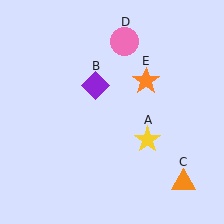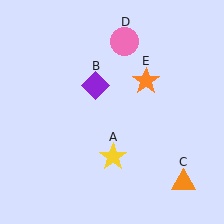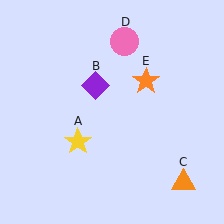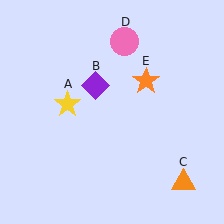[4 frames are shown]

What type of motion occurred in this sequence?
The yellow star (object A) rotated clockwise around the center of the scene.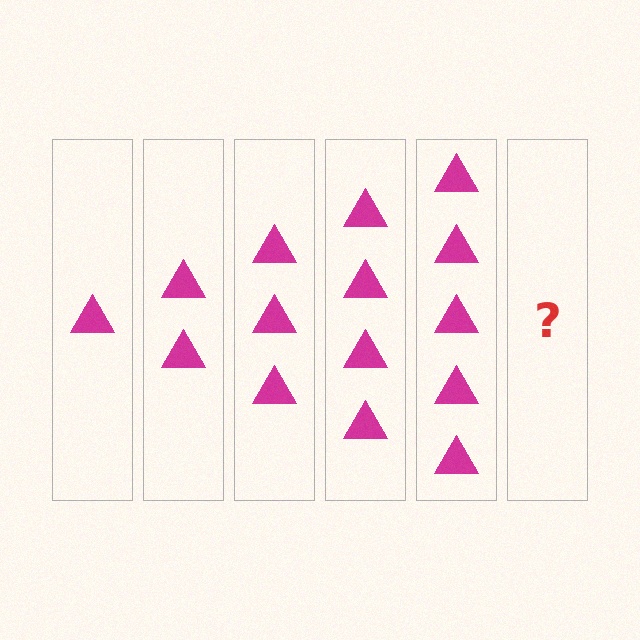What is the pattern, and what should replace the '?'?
The pattern is that each step adds one more triangle. The '?' should be 6 triangles.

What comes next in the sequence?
The next element should be 6 triangles.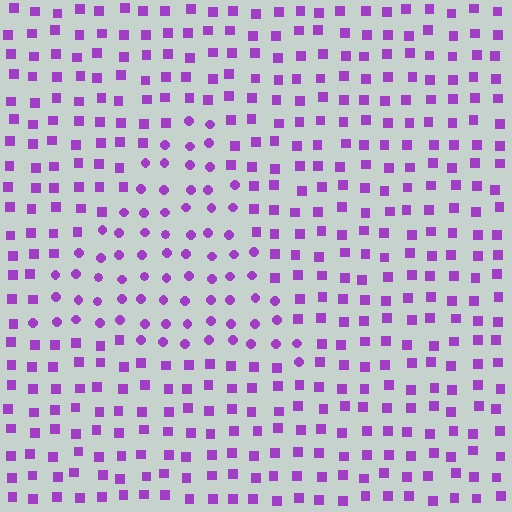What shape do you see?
I see a triangle.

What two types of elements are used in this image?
The image uses circles inside the triangle region and squares outside it.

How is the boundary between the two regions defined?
The boundary is defined by a change in element shape: circles inside vs. squares outside. All elements share the same color and spacing.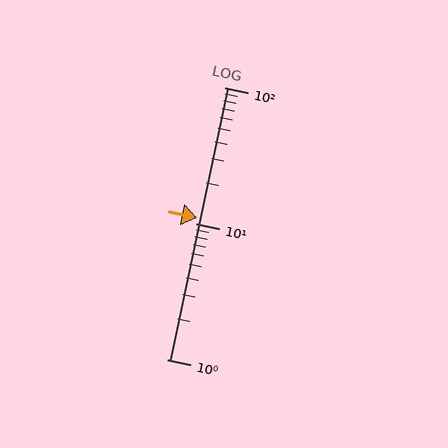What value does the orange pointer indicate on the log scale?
The pointer indicates approximately 11.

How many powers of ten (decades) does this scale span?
The scale spans 2 decades, from 1 to 100.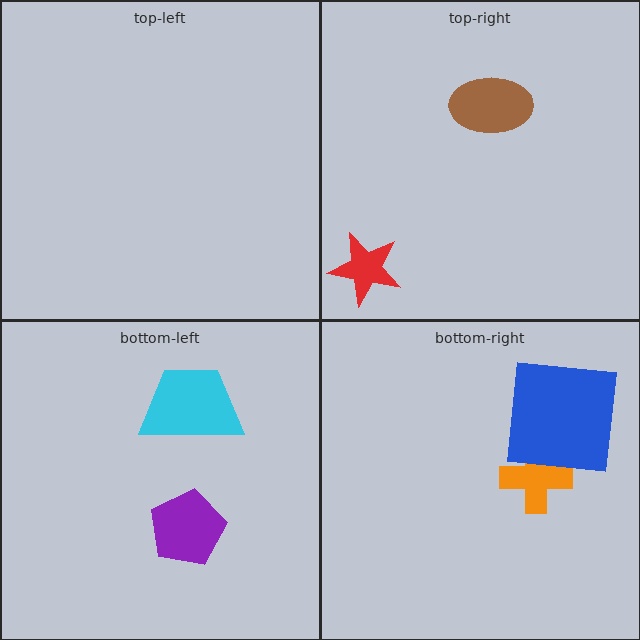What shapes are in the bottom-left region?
The purple pentagon, the cyan trapezoid.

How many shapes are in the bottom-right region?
2.